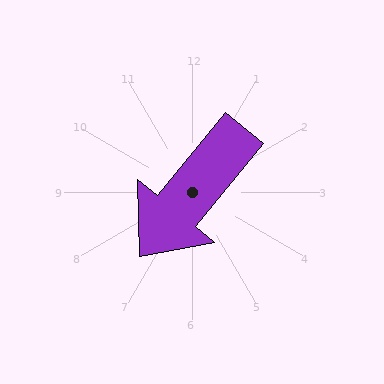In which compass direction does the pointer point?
Southwest.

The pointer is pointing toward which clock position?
Roughly 7 o'clock.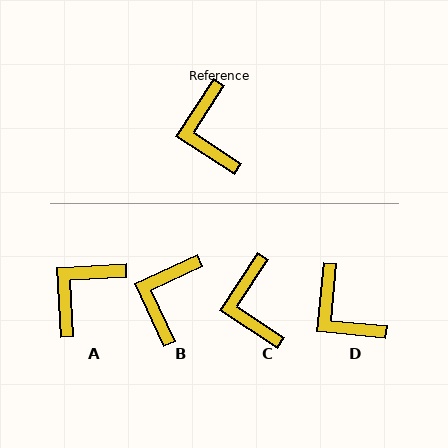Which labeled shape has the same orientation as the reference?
C.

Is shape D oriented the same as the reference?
No, it is off by about 28 degrees.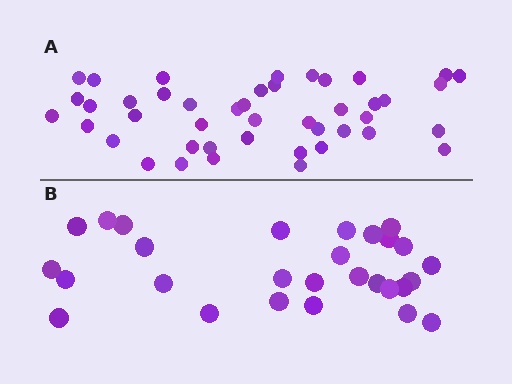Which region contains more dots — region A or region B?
Region A (the top region) has more dots.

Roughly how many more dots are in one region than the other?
Region A has approximately 15 more dots than region B.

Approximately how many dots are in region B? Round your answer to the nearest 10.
About 30 dots. (The exact count is 28, which rounds to 30.)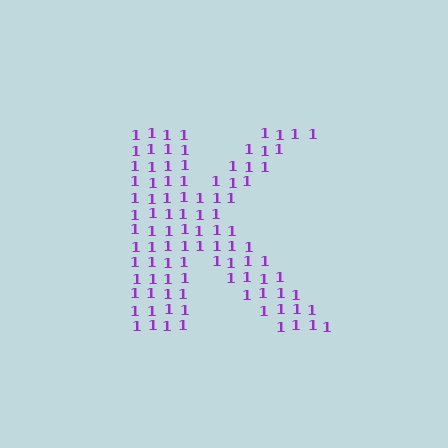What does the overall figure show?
The overall figure shows the letter K.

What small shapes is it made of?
It is made of small digit 1's.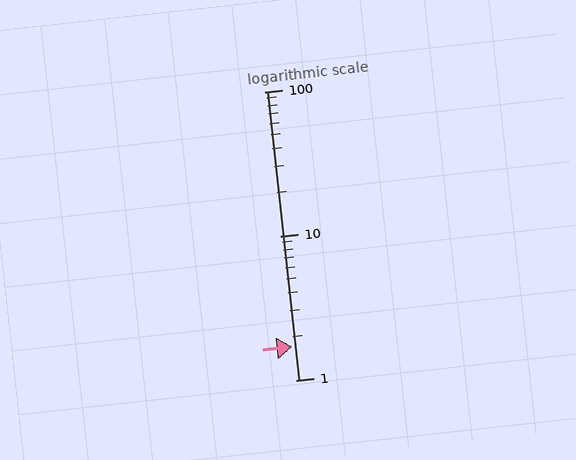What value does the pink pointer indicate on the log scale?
The pointer indicates approximately 1.7.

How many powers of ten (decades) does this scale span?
The scale spans 2 decades, from 1 to 100.